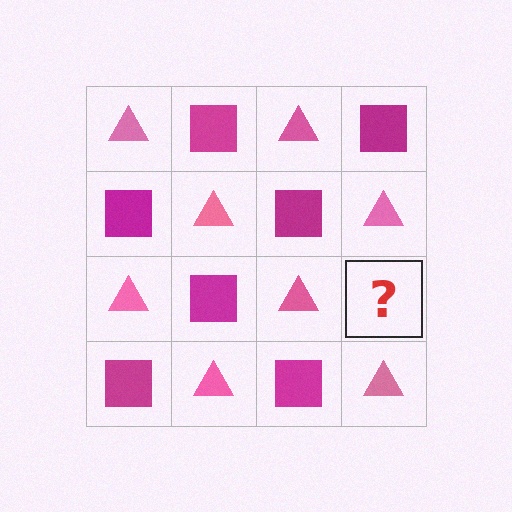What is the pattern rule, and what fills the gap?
The rule is that it alternates pink triangle and magenta square in a checkerboard pattern. The gap should be filled with a magenta square.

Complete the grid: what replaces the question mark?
The question mark should be replaced with a magenta square.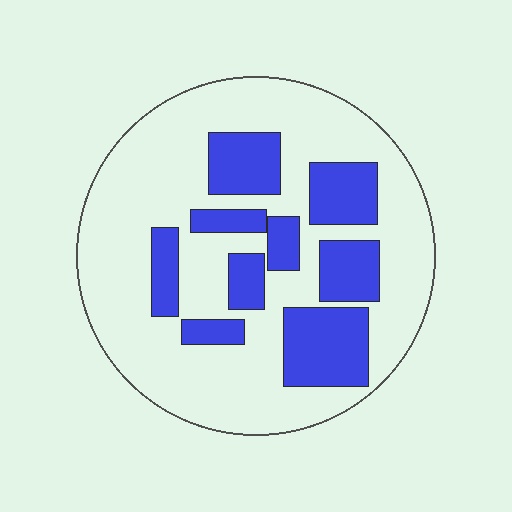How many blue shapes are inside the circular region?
9.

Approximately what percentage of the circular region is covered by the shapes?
Approximately 30%.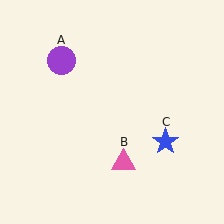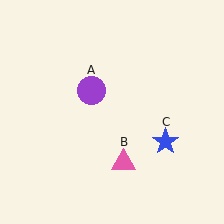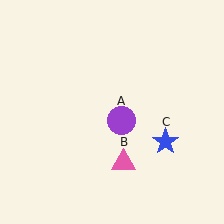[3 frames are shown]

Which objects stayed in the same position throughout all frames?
Pink triangle (object B) and blue star (object C) remained stationary.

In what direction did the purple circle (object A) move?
The purple circle (object A) moved down and to the right.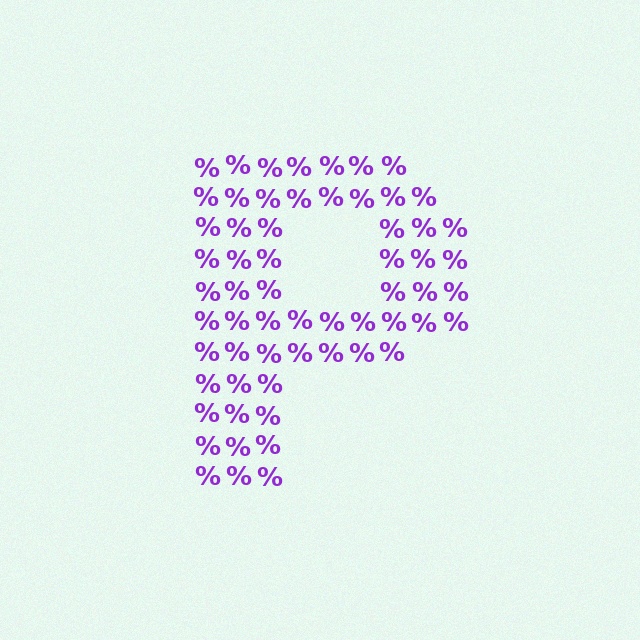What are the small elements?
The small elements are percent signs.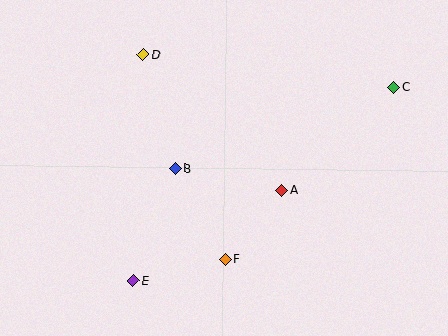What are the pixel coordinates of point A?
Point A is at (281, 190).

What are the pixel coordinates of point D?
Point D is at (143, 55).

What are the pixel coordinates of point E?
Point E is at (133, 281).